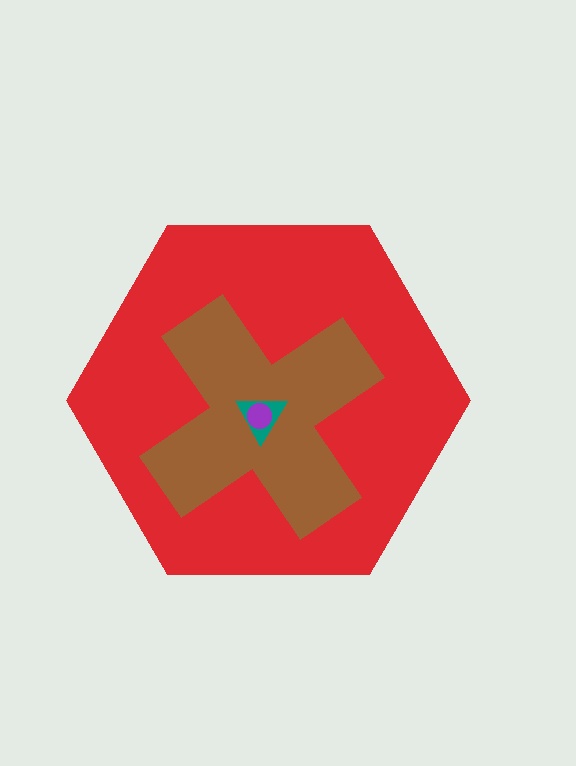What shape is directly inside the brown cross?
The teal triangle.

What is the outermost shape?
The red hexagon.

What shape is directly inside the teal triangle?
The purple circle.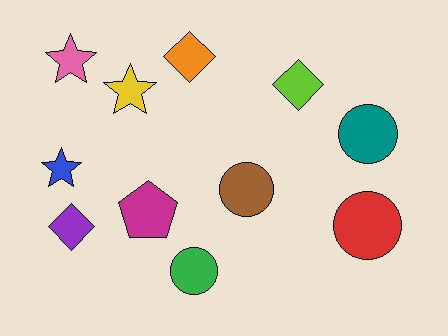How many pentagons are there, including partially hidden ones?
There is 1 pentagon.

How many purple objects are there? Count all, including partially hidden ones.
There is 1 purple object.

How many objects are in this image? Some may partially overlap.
There are 11 objects.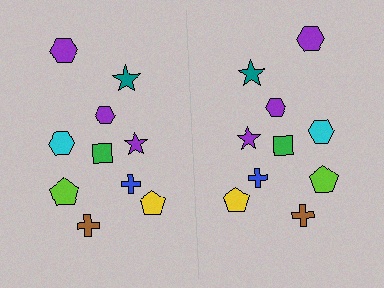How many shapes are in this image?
There are 20 shapes in this image.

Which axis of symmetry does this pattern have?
The pattern has a vertical axis of symmetry running through the center of the image.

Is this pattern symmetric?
Yes, this pattern has bilateral (reflection) symmetry.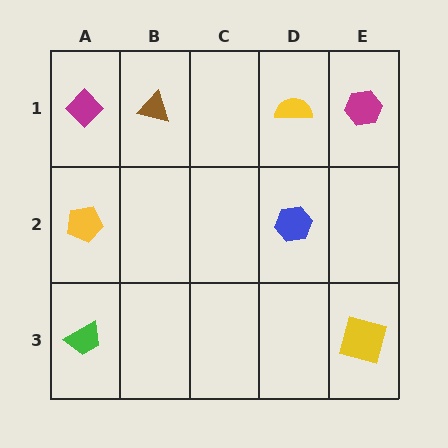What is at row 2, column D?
A blue hexagon.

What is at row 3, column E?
A yellow square.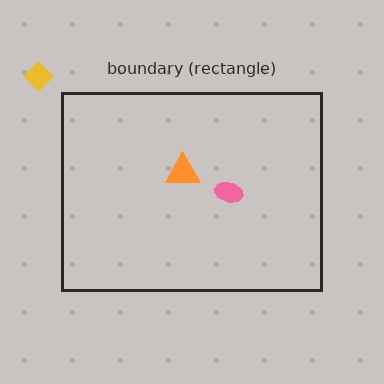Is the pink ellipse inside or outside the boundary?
Inside.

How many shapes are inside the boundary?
2 inside, 1 outside.